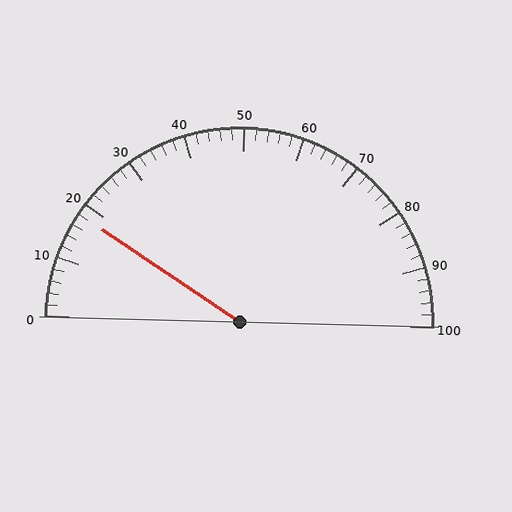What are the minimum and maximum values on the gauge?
The gauge ranges from 0 to 100.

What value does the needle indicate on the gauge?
The needle indicates approximately 18.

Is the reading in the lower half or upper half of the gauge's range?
The reading is in the lower half of the range (0 to 100).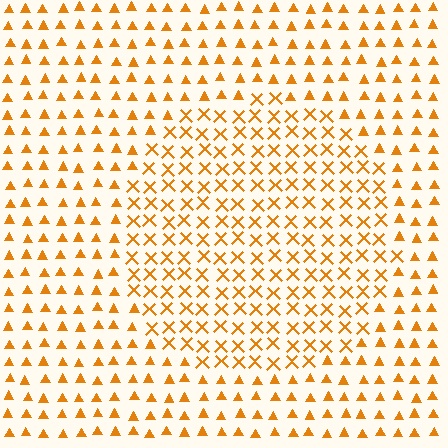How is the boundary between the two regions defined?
The boundary is defined by a change in element shape: X marks inside vs. triangles outside. All elements share the same color and spacing.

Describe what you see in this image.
The image is filled with small orange elements arranged in a uniform grid. A circle-shaped region contains X marks, while the surrounding area contains triangles. The boundary is defined purely by the change in element shape.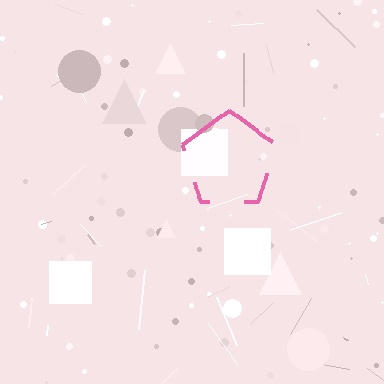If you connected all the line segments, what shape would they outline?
They would outline a pentagon.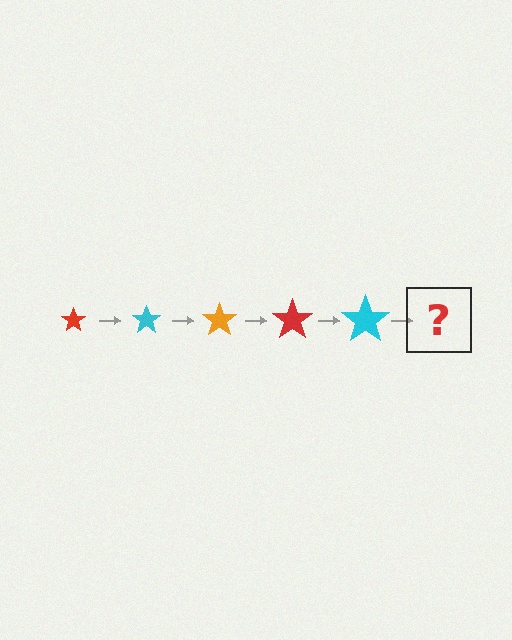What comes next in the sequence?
The next element should be an orange star, larger than the previous one.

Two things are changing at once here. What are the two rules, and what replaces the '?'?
The two rules are that the star grows larger each step and the color cycles through red, cyan, and orange. The '?' should be an orange star, larger than the previous one.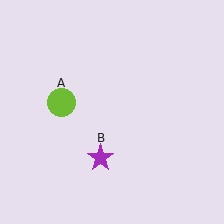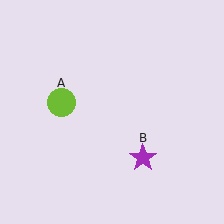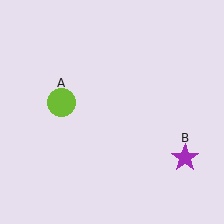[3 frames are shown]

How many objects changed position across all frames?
1 object changed position: purple star (object B).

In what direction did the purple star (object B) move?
The purple star (object B) moved right.